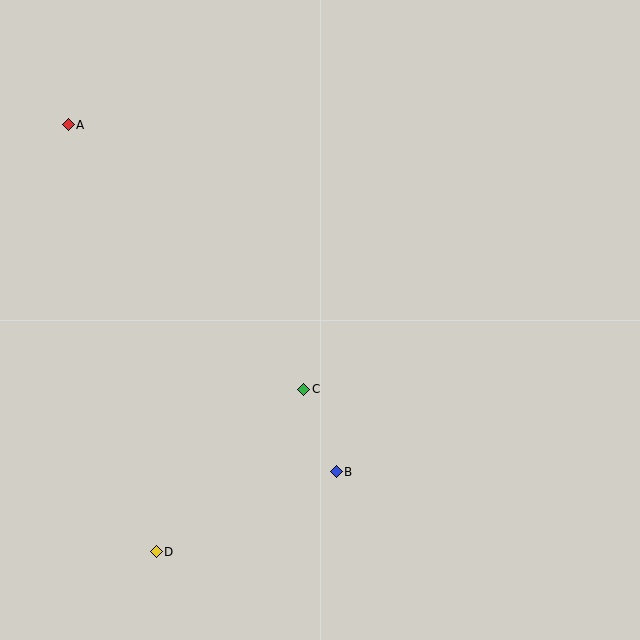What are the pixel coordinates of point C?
Point C is at (304, 389).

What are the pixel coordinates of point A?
Point A is at (68, 125).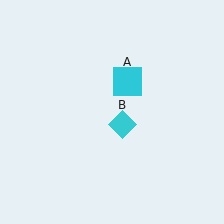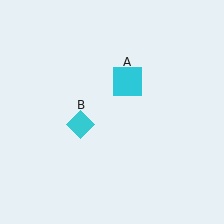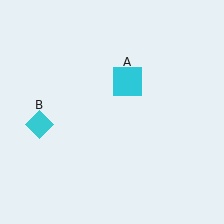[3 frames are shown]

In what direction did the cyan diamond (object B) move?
The cyan diamond (object B) moved left.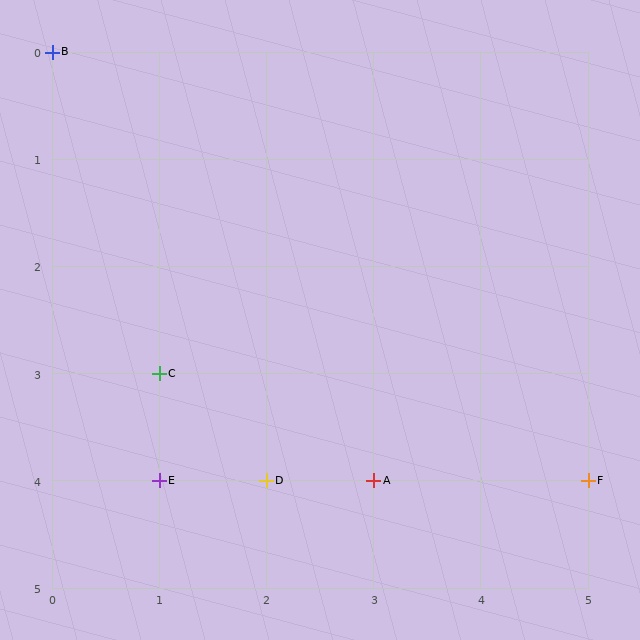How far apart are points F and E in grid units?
Points F and E are 4 columns apart.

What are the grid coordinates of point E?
Point E is at grid coordinates (1, 4).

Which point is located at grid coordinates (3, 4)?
Point A is at (3, 4).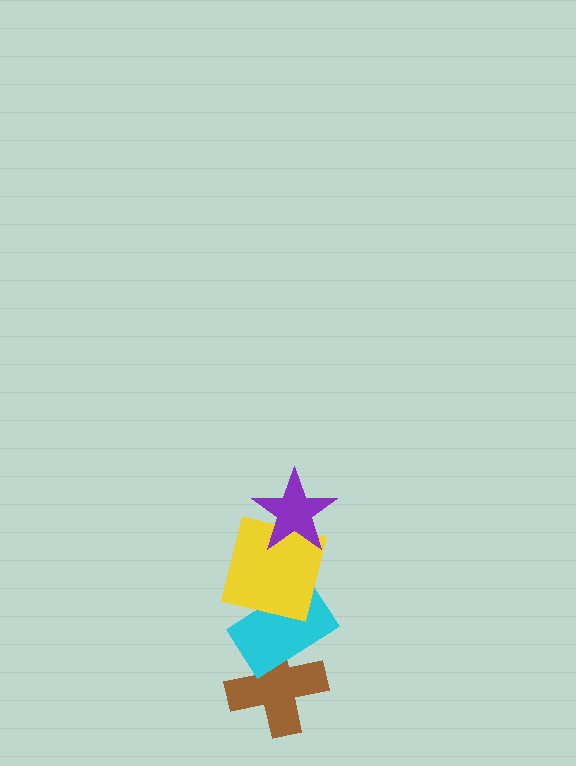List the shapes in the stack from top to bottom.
From top to bottom: the purple star, the yellow square, the cyan rectangle, the brown cross.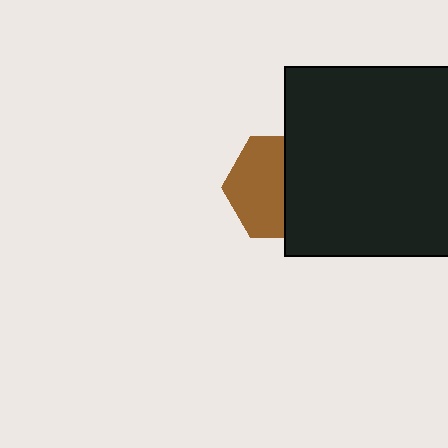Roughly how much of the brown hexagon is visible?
About half of it is visible (roughly 54%).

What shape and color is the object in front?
The object in front is a black rectangle.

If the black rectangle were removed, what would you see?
You would see the complete brown hexagon.